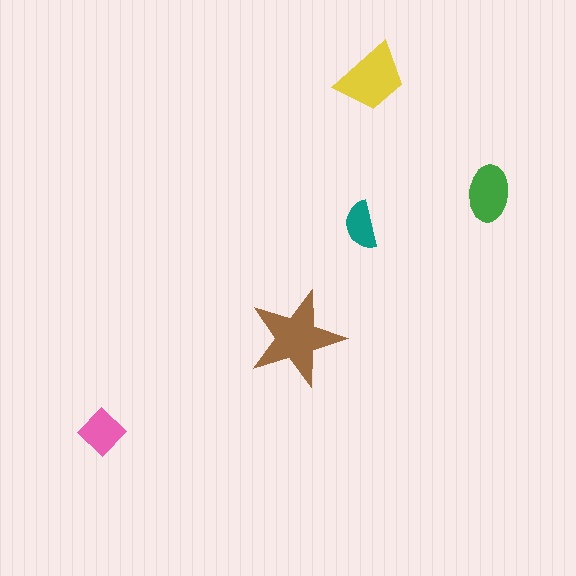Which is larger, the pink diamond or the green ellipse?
The green ellipse.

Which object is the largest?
The brown star.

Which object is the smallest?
The teal semicircle.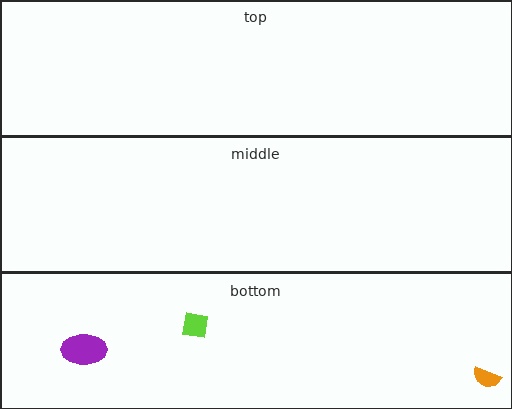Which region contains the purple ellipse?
The bottom region.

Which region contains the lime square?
The bottom region.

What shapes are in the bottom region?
The orange semicircle, the lime square, the purple ellipse.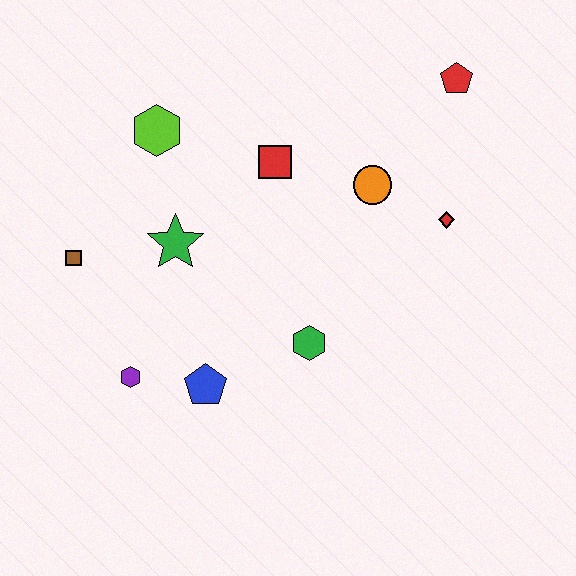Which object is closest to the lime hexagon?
The green star is closest to the lime hexagon.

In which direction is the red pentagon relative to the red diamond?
The red pentagon is above the red diamond.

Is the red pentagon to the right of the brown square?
Yes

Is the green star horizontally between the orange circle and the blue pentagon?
No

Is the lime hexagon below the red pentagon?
Yes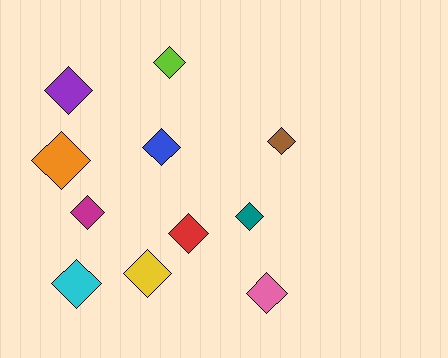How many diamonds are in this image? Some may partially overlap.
There are 11 diamonds.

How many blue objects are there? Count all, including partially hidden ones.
There is 1 blue object.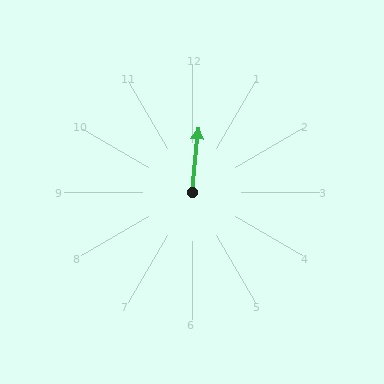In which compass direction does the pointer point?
North.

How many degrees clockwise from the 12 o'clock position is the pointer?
Approximately 6 degrees.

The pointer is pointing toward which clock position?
Roughly 12 o'clock.